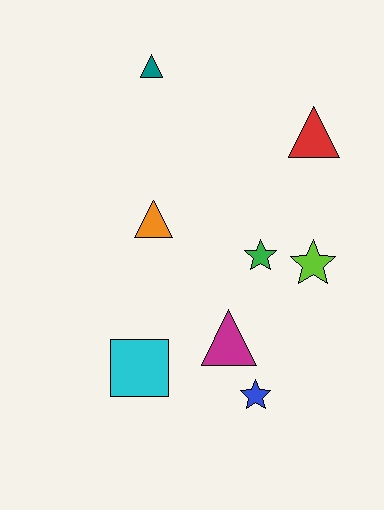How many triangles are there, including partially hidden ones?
There are 4 triangles.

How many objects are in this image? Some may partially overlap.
There are 8 objects.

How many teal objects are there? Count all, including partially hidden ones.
There is 1 teal object.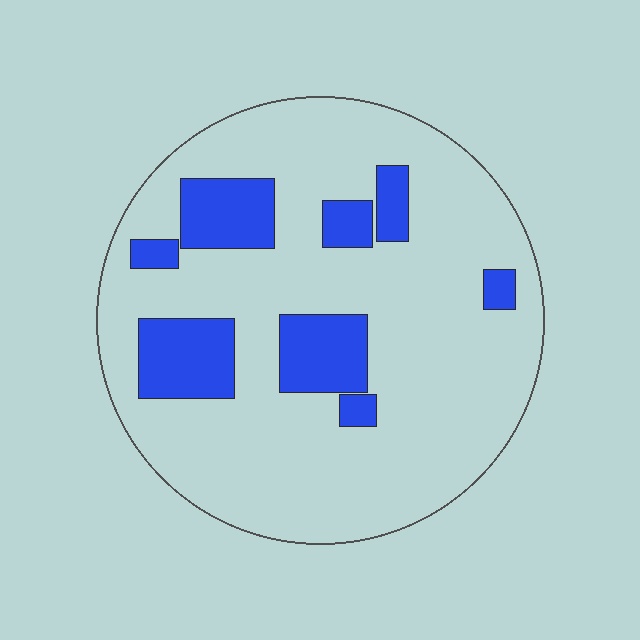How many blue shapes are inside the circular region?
8.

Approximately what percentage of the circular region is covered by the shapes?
Approximately 20%.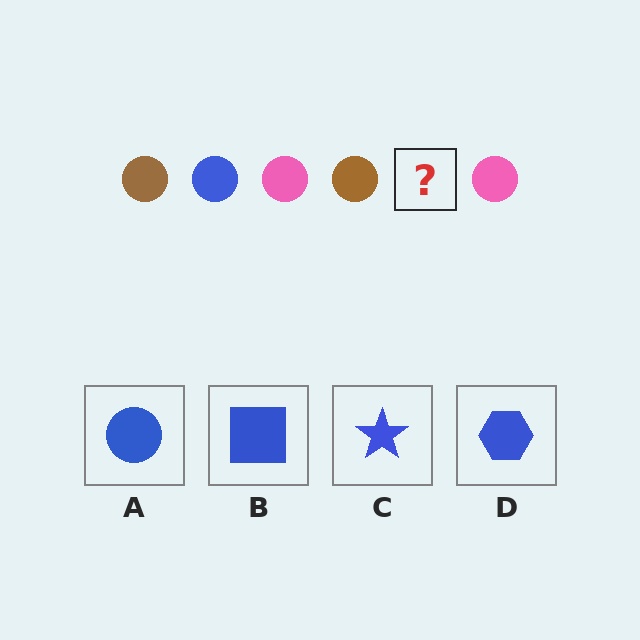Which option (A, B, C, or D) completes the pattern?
A.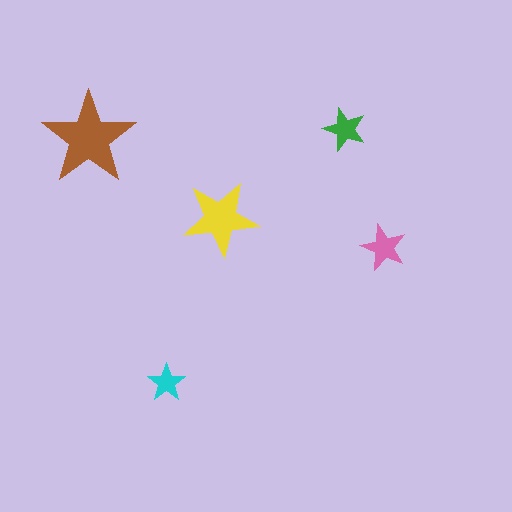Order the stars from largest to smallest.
the brown one, the yellow one, the pink one, the green one, the cyan one.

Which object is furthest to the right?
The pink star is rightmost.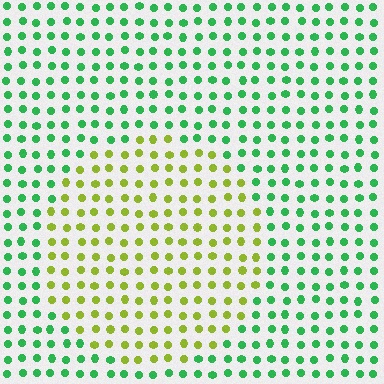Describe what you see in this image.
The image is filled with small green elements in a uniform arrangement. A circle-shaped region is visible where the elements are tinted to a slightly different hue, forming a subtle color boundary.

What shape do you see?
I see a circle.